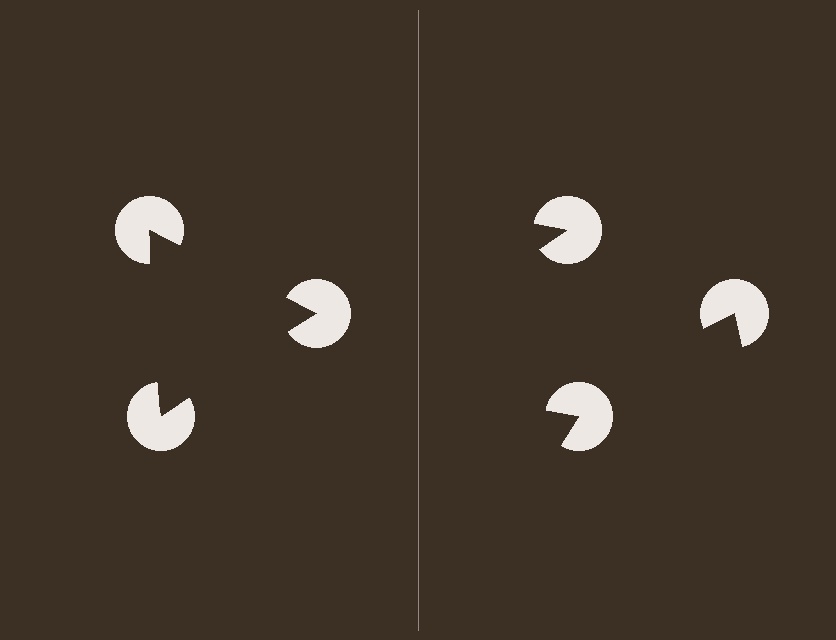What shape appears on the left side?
An illusory triangle.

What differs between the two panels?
The pac-man discs are positioned identically on both sides; only the wedge orientations differ. On the left they align to a triangle; on the right they are misaligned.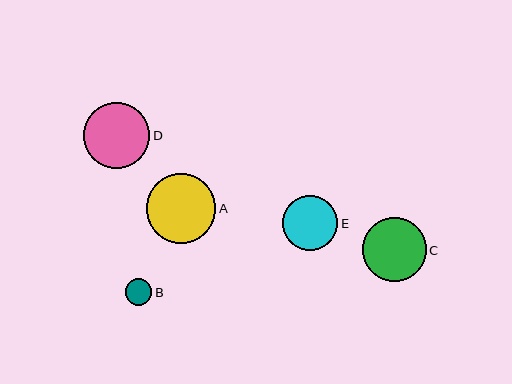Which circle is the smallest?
Circle B is the smallest with a size of approximately 27 pixels.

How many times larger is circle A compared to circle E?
Circle A is approximately 1.3 times the size of circle E.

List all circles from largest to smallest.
From largest to smallest: A, D, C, E, B.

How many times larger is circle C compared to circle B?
Circle C is approximately 2.4 times the size of circle B.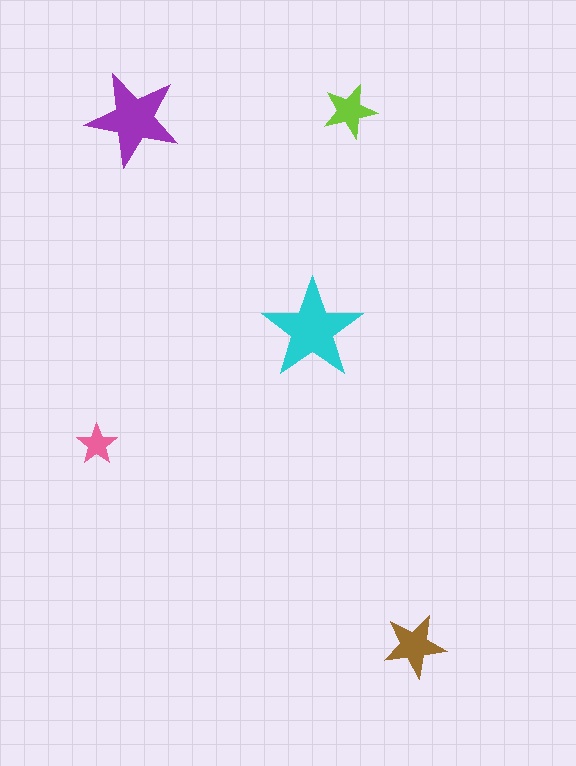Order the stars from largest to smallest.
the cyan one, the purple one, the brown one, the lime one, the pink one.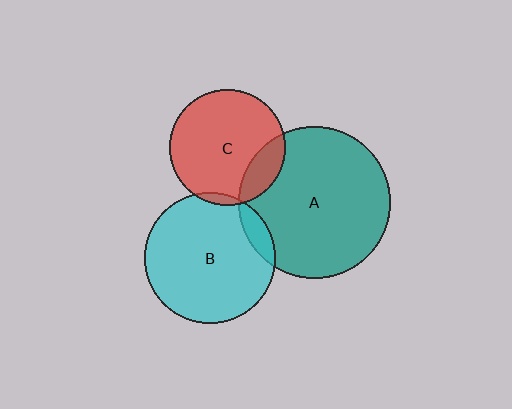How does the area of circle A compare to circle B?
Approximately 1.4 times.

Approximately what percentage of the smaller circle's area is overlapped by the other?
Approximately 5%.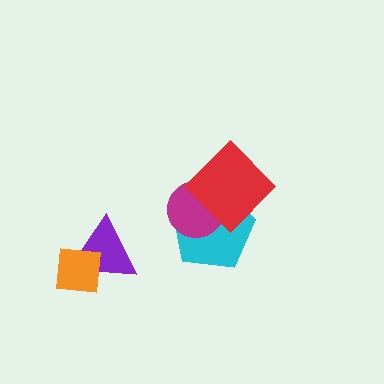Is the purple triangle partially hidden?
Yes, it is partially covered by another shape.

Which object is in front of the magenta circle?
The red diamond is in front of the magenta circle.